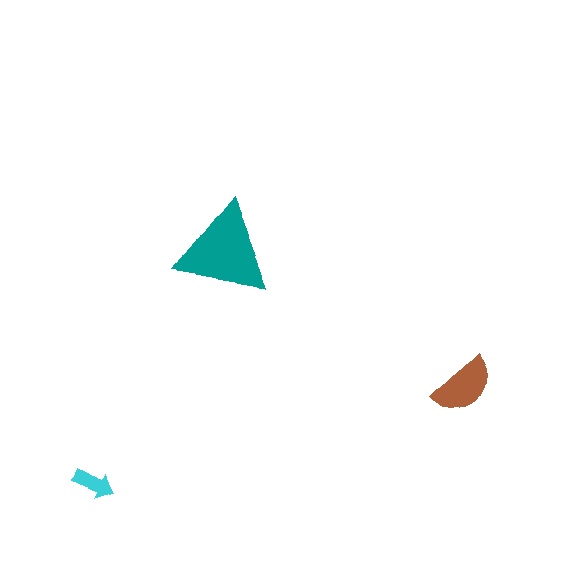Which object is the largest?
The teal triangle.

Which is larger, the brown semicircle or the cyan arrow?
The brown semicircle.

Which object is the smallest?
The cyan arrow.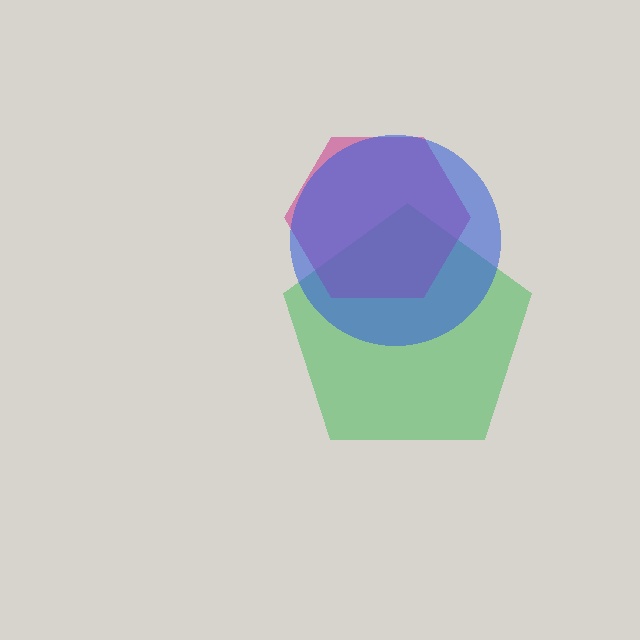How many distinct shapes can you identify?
There are 3 distinct shapes: a green pentagon, a magenta hexagon, a blue circle.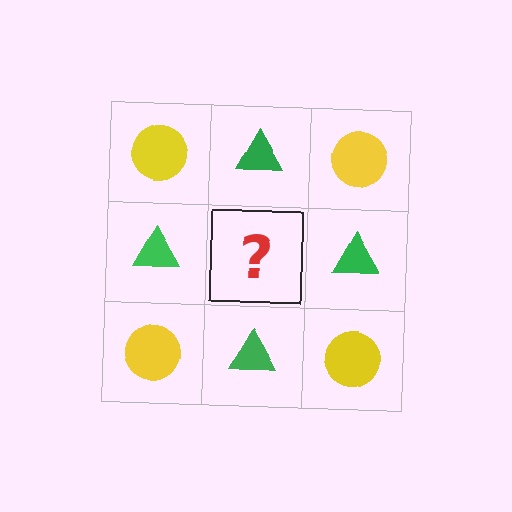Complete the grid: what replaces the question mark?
The question mark should be replaced with a yellow circle.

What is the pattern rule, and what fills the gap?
The rule is that it alternates yellow circle and green triangle in a checkerboard pattern. The gap should be filled with a yellow circle.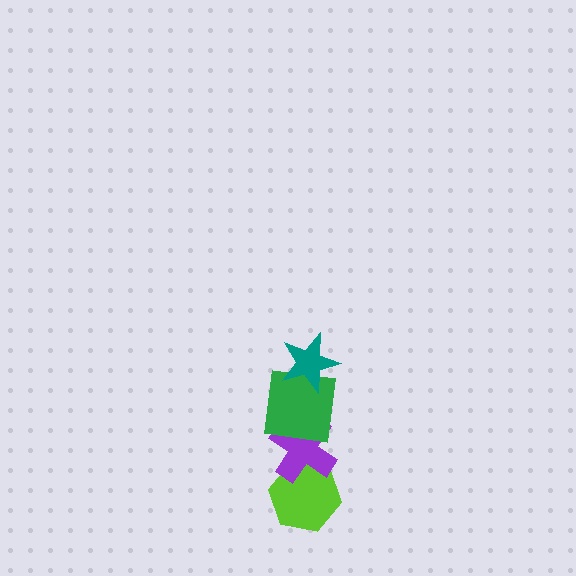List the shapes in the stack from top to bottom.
From top to bottom: the teal star, the green square, the purple cross, the lime hexagon.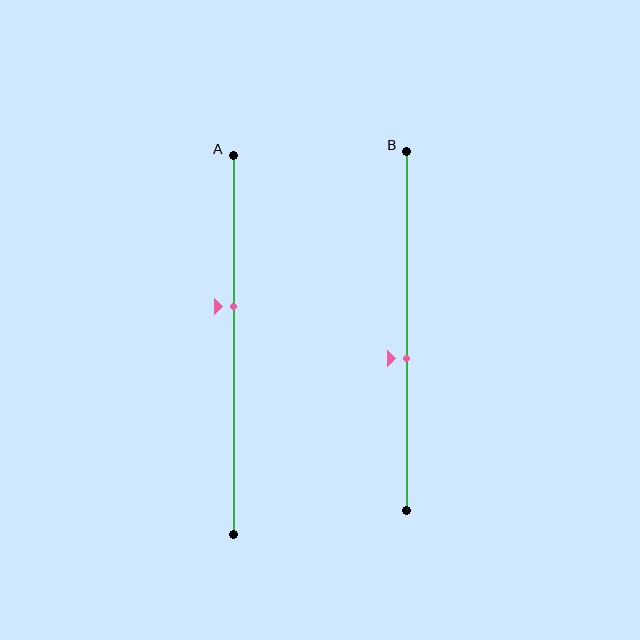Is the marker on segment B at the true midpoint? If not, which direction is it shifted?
No, the marker on segment B is shifted downward by about 8% of the segment length.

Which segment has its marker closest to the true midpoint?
Segment B has its marker closest to the true midpoint.